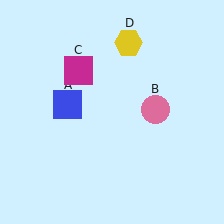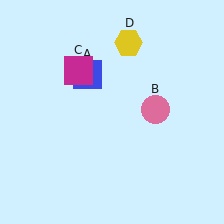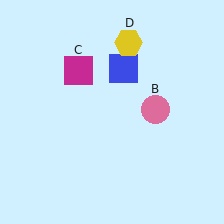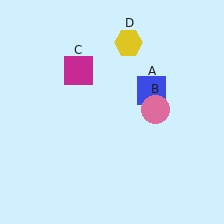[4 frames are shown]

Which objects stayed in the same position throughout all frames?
Pink circle (object B) and magenta square (object C) and yellow hexagon (object D) remained stationary.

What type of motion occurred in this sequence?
The blue square (object A) rotated clockwise around the center of the scene.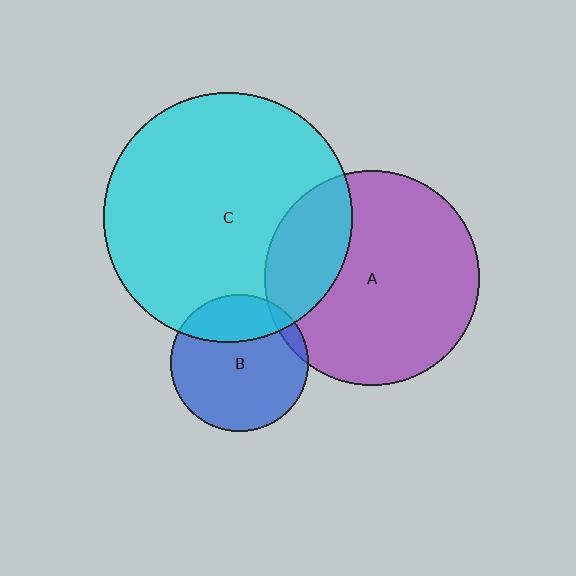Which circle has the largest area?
Circle C (cyan).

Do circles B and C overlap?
Yes.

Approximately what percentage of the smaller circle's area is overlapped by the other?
Approximately 25%.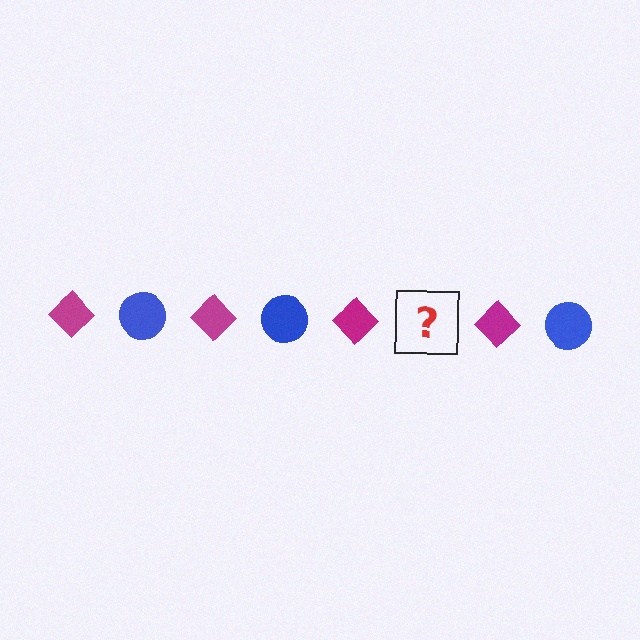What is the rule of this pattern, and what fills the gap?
The rule is that the pattern alternates between magenta diamond and blue circle. The gap should be filled with a blue circle.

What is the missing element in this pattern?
The missing element is a blue circle.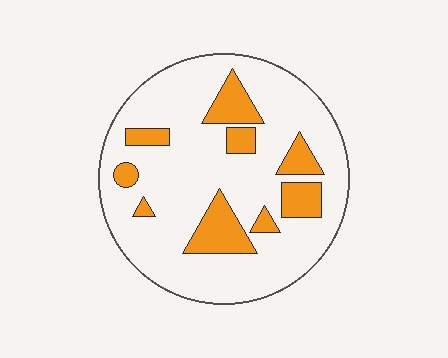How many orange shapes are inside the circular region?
9.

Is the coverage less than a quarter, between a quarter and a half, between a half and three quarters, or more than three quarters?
Less than a quarter.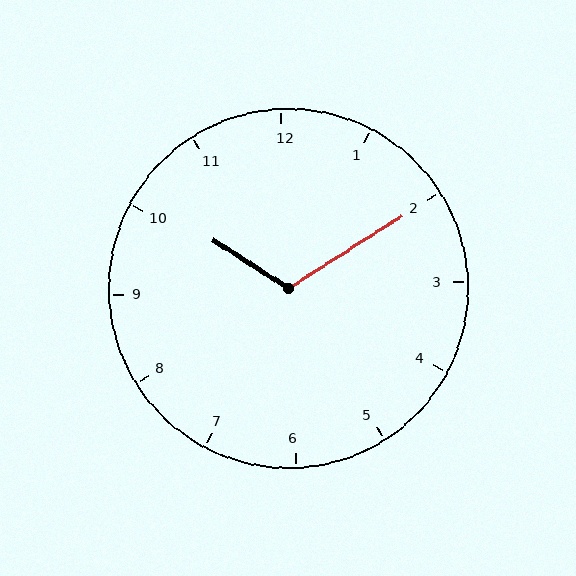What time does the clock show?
10:10.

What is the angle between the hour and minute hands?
Approximately 115 degrees.